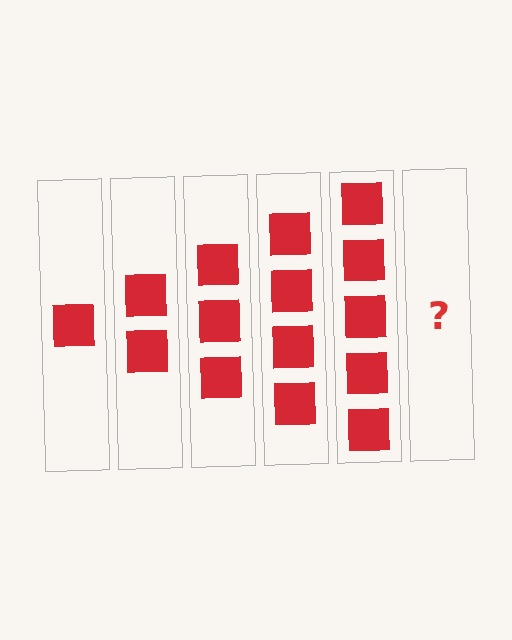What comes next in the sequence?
The next element should be 6 squares.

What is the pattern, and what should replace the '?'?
The pattern is that each step adds one more square. The '?' should be 6 squares.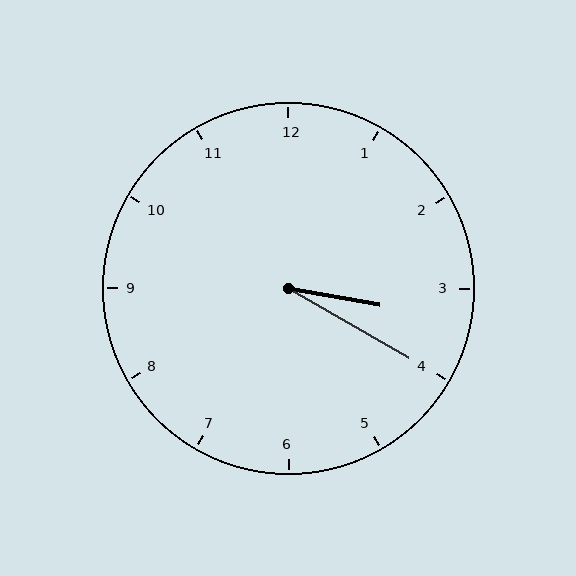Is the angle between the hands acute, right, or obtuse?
It is acute.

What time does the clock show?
3:20.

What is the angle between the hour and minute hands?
Approximately 20 degrees.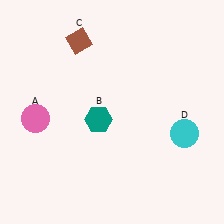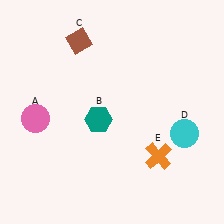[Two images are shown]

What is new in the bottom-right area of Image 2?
An orange cross (E) was added in the bottom-right area of Image 2.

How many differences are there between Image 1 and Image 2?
There is 1 difference between the two images.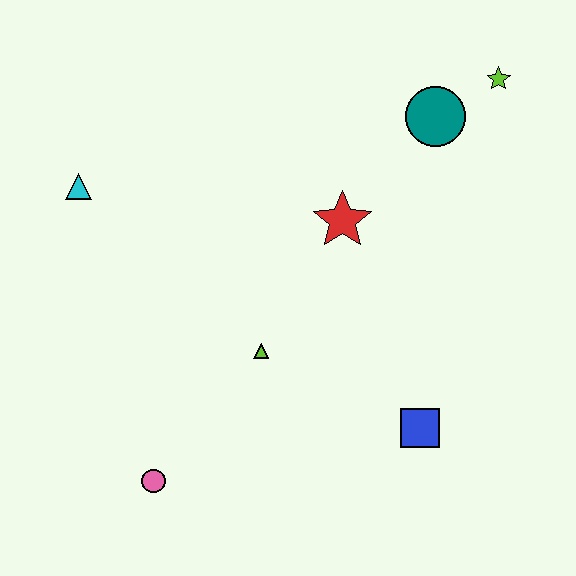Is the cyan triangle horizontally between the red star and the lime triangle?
No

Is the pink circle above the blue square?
No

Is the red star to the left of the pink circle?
No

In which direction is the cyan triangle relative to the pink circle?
The cyan triangle is above the pink circle.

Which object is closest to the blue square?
The lime triangle is closest to the blue square.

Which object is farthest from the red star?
The pink circle is farthest from the red star.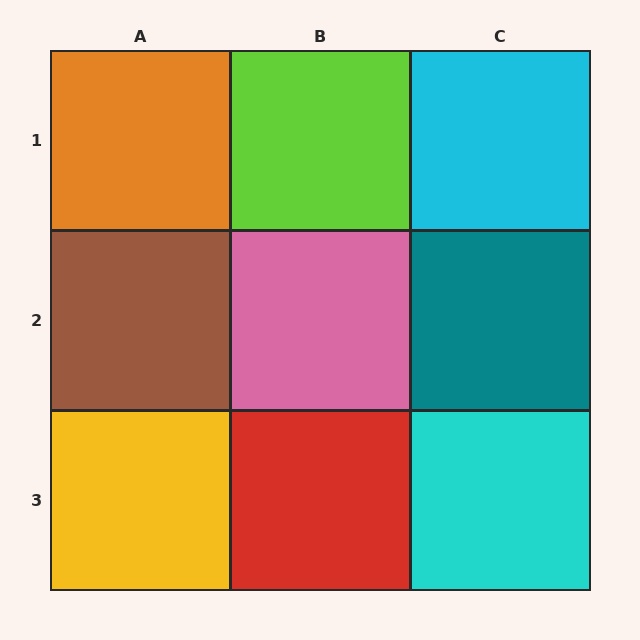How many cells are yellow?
1 cell is yellow.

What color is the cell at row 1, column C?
Cyan.